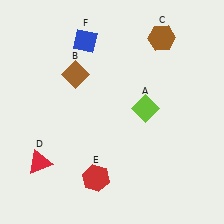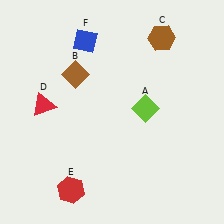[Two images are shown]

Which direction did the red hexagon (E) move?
The red hexagon (E) moved left.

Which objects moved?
The objects that moved are: the red triangle (D), the red hexagon (E).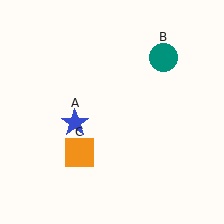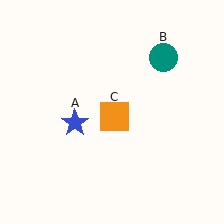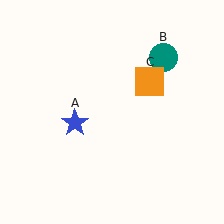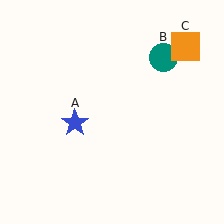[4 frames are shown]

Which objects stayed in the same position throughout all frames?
Blue star (object A) and teal circle (object B) remained stationary.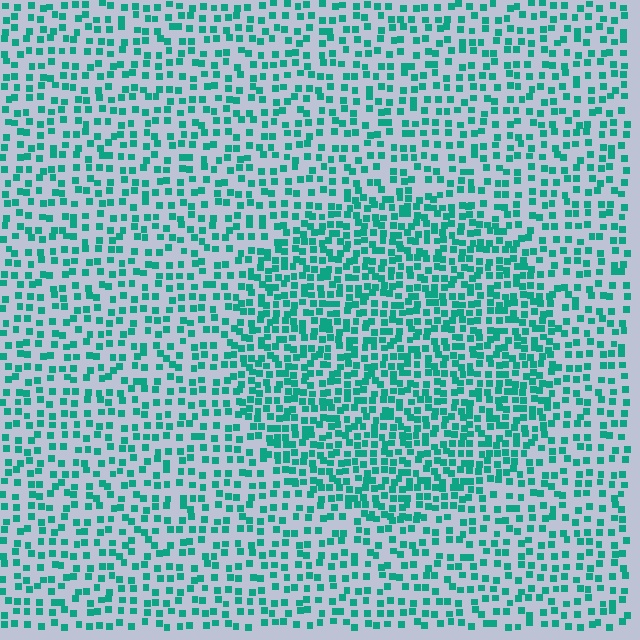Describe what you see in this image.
The image contains small teal elements arranged at two different densities. A circle-shaped region is visible where the elements are more densely packed than the surrounding area.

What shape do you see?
I see a circle.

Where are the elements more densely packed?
The elements are more densely packed inside the circle boundary.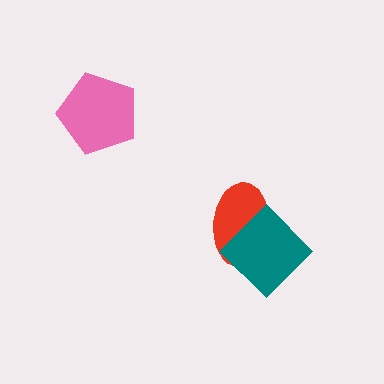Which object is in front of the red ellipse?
The teal diamond is in front of the red ellipse.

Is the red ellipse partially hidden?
Yes, it is partially covered by another shape.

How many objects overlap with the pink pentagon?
0 objects overlap with the pink pentagon.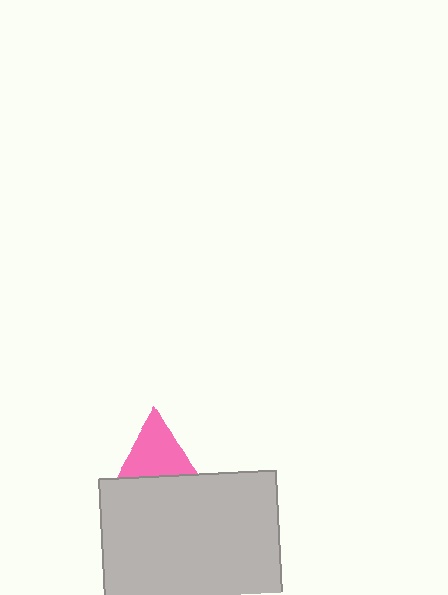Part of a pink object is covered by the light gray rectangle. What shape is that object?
It is a triangle.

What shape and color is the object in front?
The object in front is a light gray rectangle.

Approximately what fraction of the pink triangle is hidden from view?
Roughly 45% of the pink triangle is hidden behind the light gray rectangle.